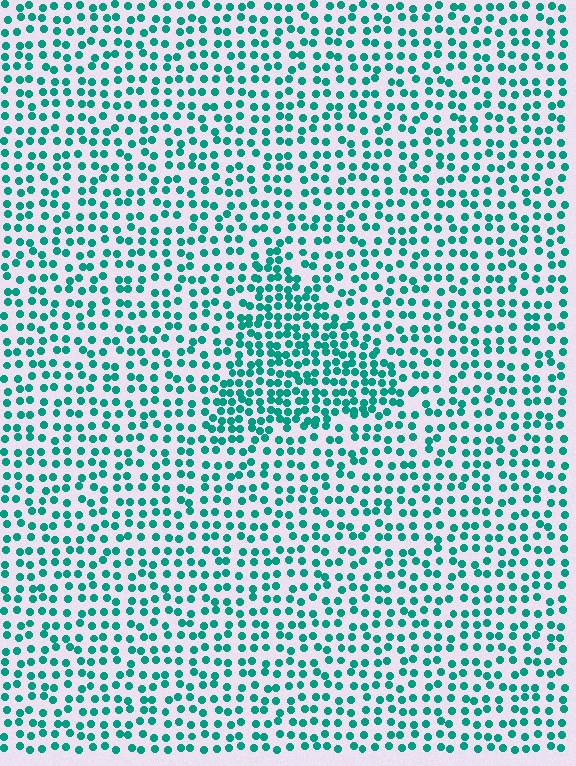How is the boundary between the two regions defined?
The boundary is defined by a change in element density (approximately 1.7x ratio). All elements are the same color, size, and shape.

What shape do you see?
I see a triangle.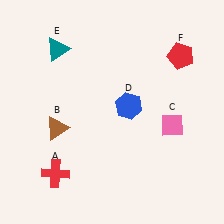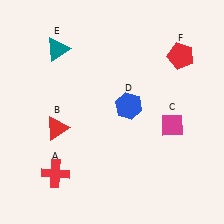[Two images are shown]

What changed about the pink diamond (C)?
In Image 1, C is pink. In Image 2, it changed to magenta.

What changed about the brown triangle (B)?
In Image 1, B is brown. In Image 2, it changed to red.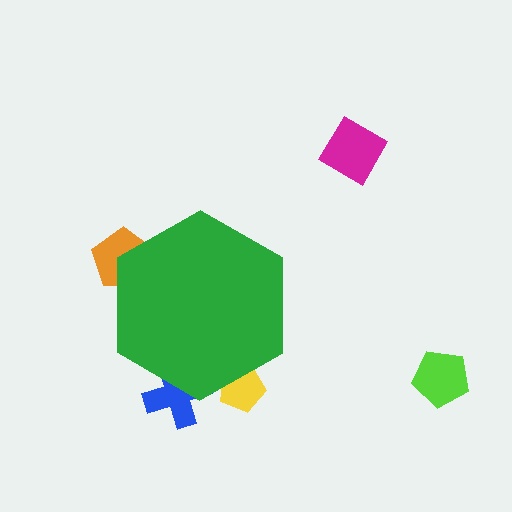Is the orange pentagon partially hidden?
Yes, the orange pentagon is partially hidden behind the green hexagon.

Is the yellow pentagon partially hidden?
Yes, the yellow pentagon is partially hidden behind the green hexagon.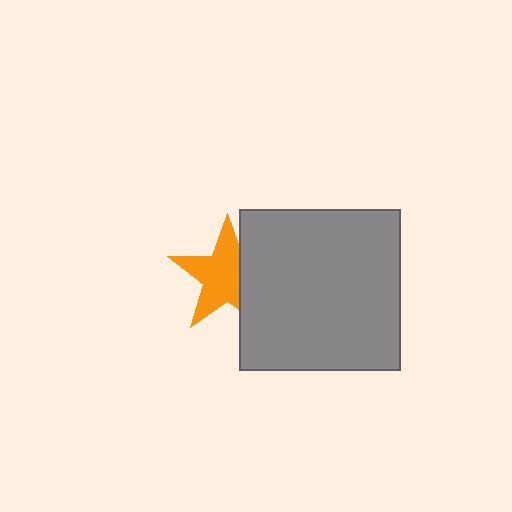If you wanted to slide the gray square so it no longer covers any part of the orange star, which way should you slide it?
Slide it right — that is the most direct way to separate the two shapes.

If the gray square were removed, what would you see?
You would see the complete orange star.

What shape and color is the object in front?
The object in front is a gray square.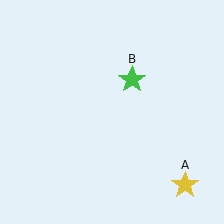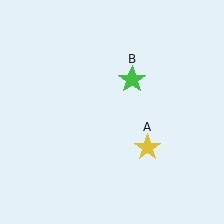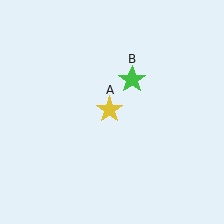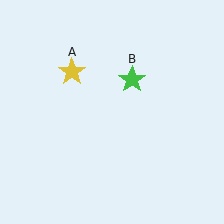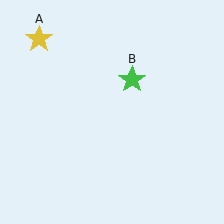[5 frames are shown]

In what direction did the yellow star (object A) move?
The yellow star (object A) moved up and to the left.